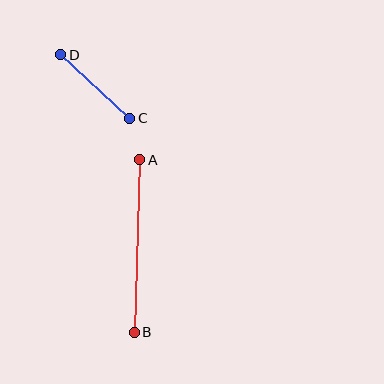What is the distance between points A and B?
The distance is approximately 172 pixels.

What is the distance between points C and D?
The distance is approximately 93 pixels.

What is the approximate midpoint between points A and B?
The midpoint is at approximately (137, 246) pixels.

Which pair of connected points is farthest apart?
Points A and B are farthest apart.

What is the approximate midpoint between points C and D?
The midpoint is at approximately (95, 86) pixels.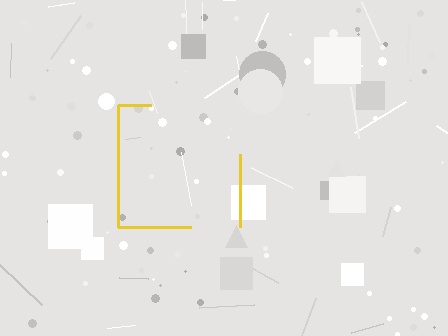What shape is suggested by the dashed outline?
The dashed outline suggests a square.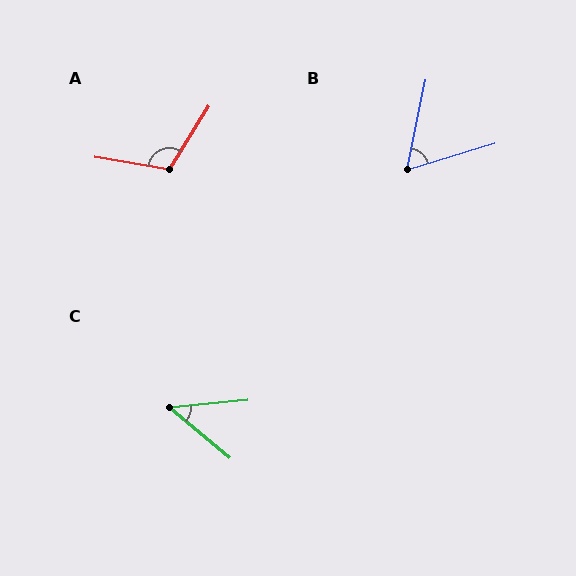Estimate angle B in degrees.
Approximately 61 degrees.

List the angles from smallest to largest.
C (45°), B (61°), A (112°).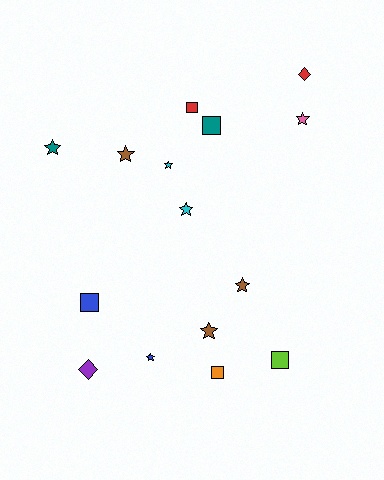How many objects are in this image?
There are 15 objects.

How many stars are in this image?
There are 8 stars.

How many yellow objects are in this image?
There are no yellow objects.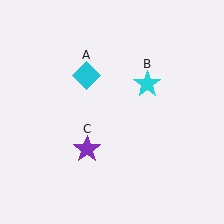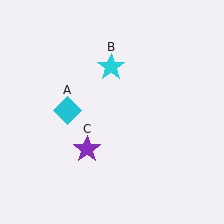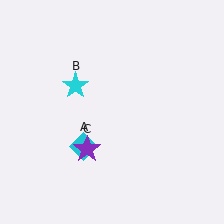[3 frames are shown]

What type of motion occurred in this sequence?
The cyan diamond (object A), cyan star (object B) rotated counterclockwise around the center of the scene.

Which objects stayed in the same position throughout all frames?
Purple star (object C) remained stationary.